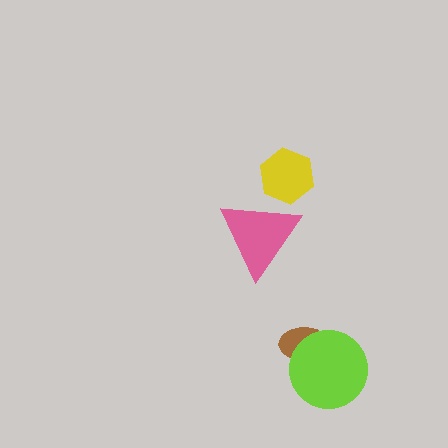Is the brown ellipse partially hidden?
Yes, it is partially covered by another shape.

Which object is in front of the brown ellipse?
The lime circle is in front of the brown ellipse.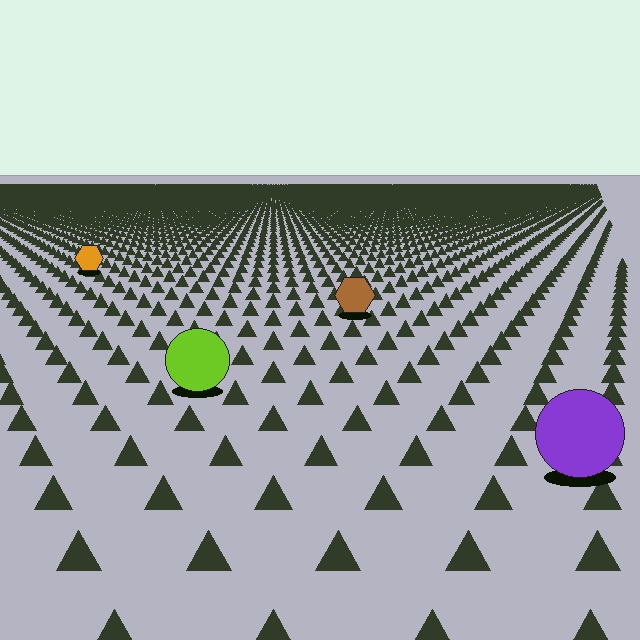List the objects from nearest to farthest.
From nearest to farthest: the purple circle, the lime circle, the brown hexagon, the orange hexagon.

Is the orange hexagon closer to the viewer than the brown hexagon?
No. The brown hexagon is closer — you can tell from the texture gradient: the ground texture is coarser near it.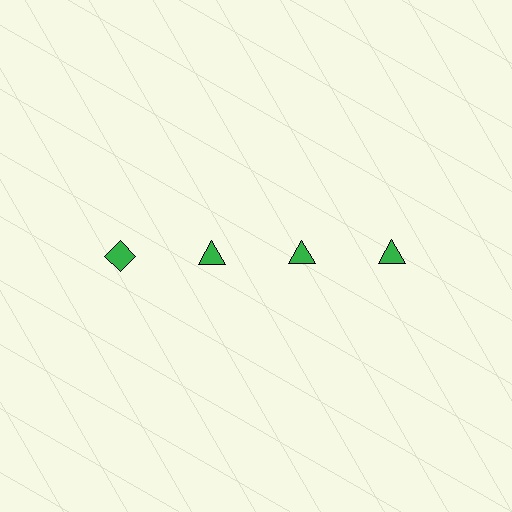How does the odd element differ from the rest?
It has a different shape: diamond instead of triangle.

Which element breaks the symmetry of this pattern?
The green diamond in the top row, leftmost column breaks the symmetry. All other shapes are green triangles.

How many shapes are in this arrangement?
There are 4 shapes arranged in a grid pattern.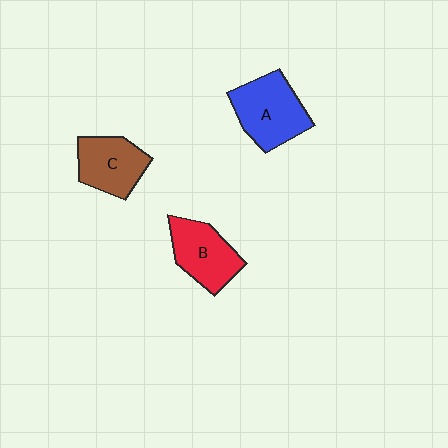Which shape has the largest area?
Shape A (blue).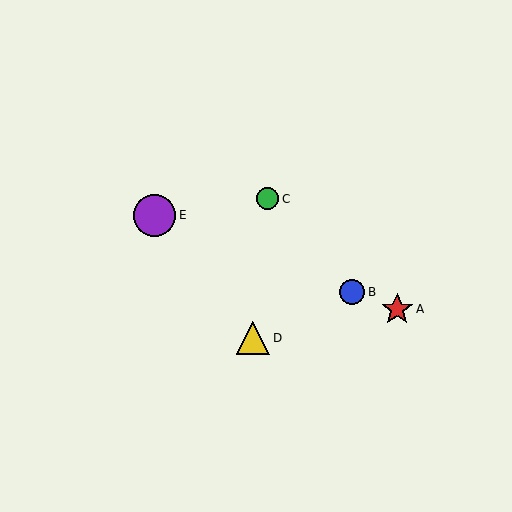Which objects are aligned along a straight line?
Objects A, B, E are aligned along a straight line.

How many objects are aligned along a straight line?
3 objects (A, B, E) are aligned along a straight line.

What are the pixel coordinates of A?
Object A is at (397, 309).